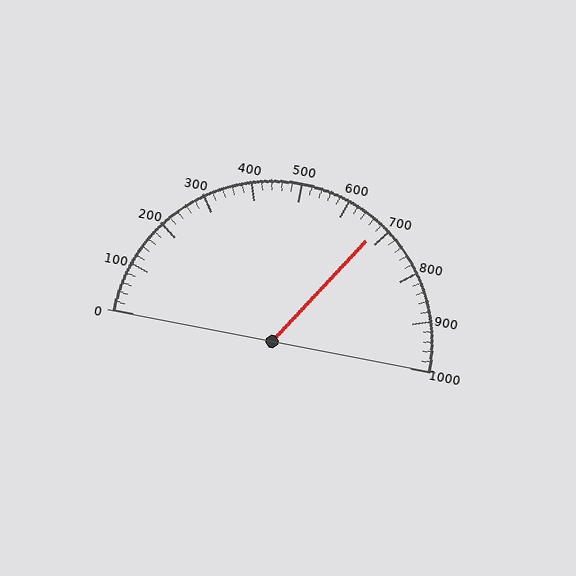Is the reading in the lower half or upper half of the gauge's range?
The reading is in the upper half of the range (0 to 1000).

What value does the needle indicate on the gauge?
The needle indicates approximately 680.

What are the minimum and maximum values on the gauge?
The gauge ranges from 0 to 1000.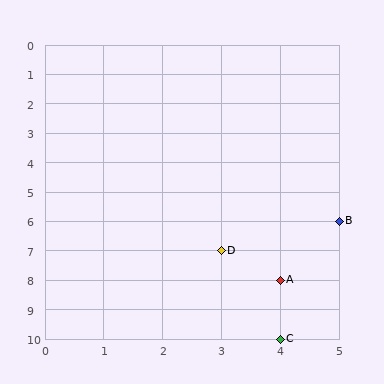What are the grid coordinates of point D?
Point D is at grid coordinates (3, 7).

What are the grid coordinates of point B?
Point B is at grid coordinates (5, 6).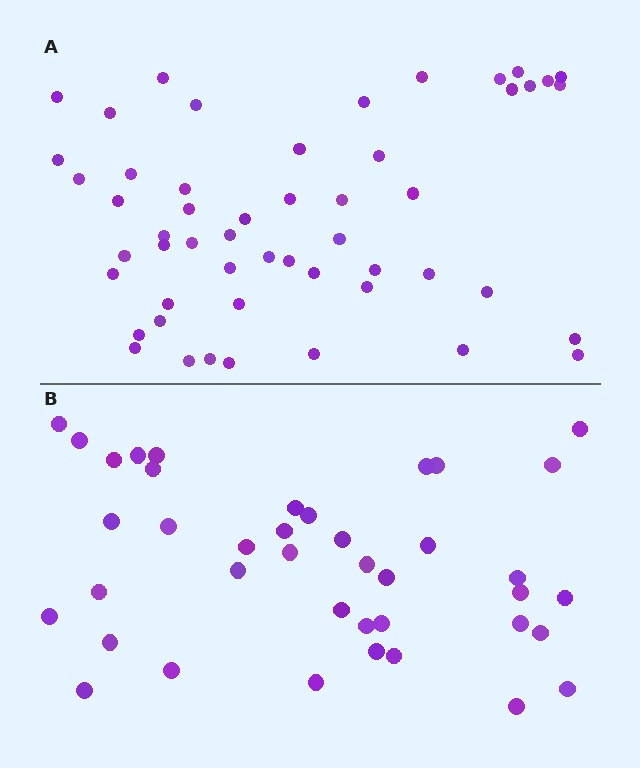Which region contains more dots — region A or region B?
Region A (the top region) has more dots.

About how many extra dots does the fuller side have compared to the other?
Region A has roughly 12 or so more dots than region B.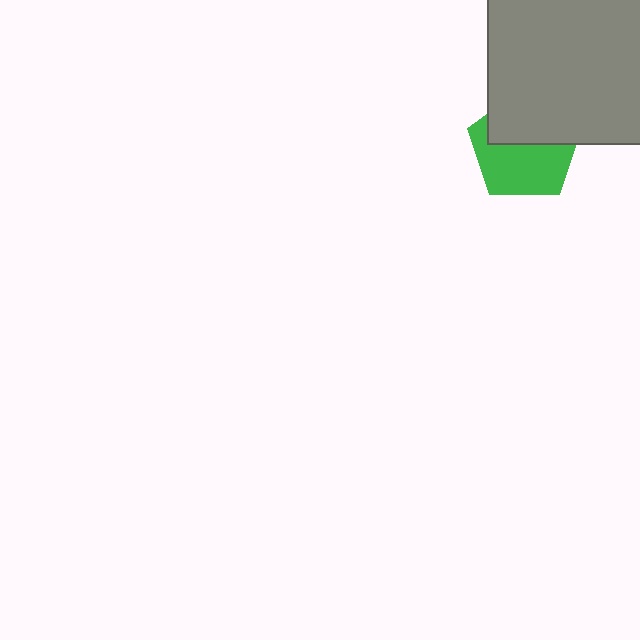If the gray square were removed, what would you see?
You would see the complete green pentagon.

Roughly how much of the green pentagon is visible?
About half of it is visible (roughly 56%).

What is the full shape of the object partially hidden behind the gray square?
The partially hidden object is a green pentagon.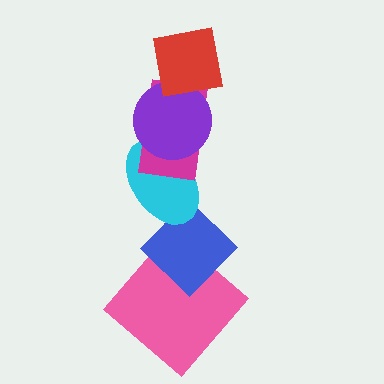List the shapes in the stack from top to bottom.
From top to bottom: the red square, the purple circle, the magenta rectangle, the cyan ellipse, the blue diamond, the pink diamond.